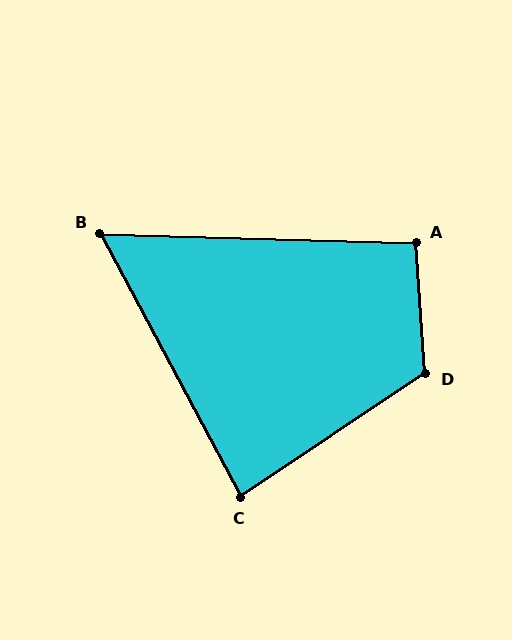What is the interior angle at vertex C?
Approximately 84 degrees (acute).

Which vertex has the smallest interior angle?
B, at approximately 60 degrees.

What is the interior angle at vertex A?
Approximately 96 degrees (obtuse).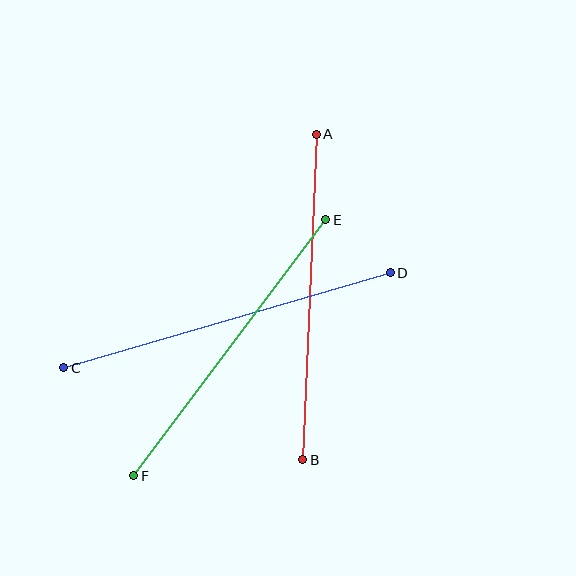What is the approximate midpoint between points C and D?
The midpoint is at approximately (227, 320) pixels.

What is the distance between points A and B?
The distance is approximately 326 pixels.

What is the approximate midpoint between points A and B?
The midpoint is at approximately (309, 297) pixels.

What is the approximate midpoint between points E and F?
The midpoint is at approximately (230, 348) pixels.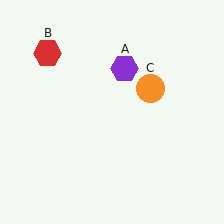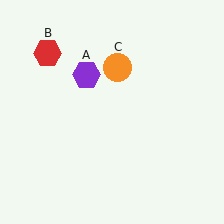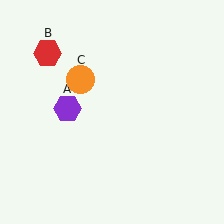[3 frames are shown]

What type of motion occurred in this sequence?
The purple hexagon (object A), orange circle (object C) rotated counterclockwise around the center of the scene.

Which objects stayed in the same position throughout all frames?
Red hexagon (object B) remained stationary.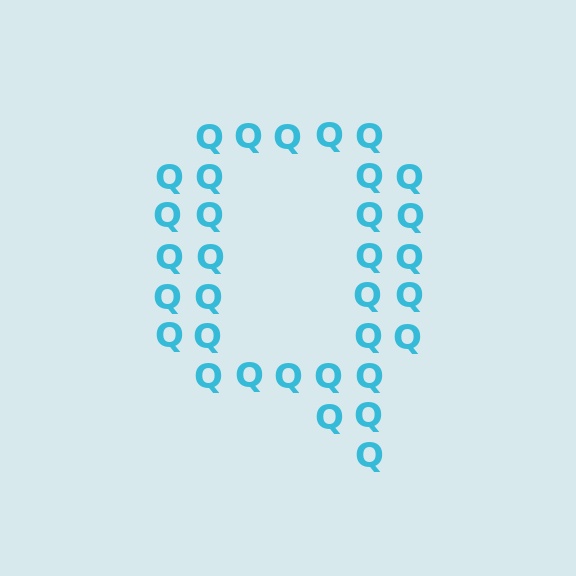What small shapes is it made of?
It is made of small letter Q's.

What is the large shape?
The large shape is the letter Q.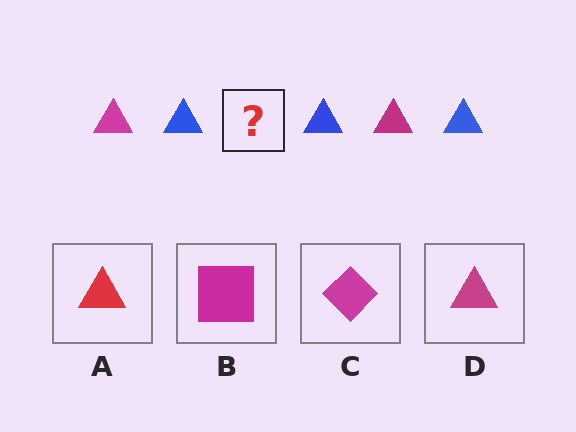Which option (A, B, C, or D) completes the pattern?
D.